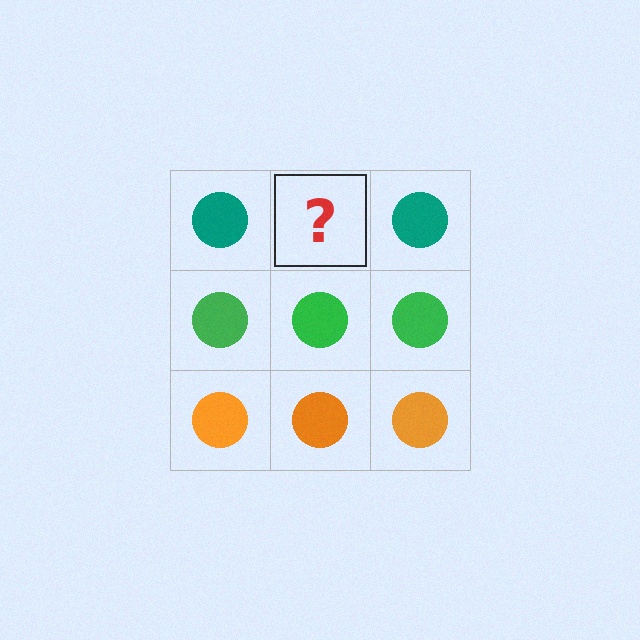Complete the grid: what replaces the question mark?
The question mark should be replaced with a teal circle.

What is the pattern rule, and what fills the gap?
The rule is that each row has a consistent color. The gap should be filled with a teal circle.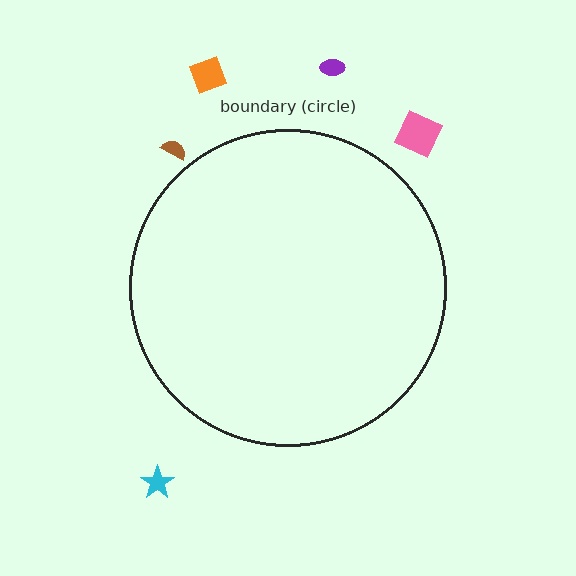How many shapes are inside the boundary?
0 inside, 5 outside.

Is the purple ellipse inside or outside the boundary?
Outside.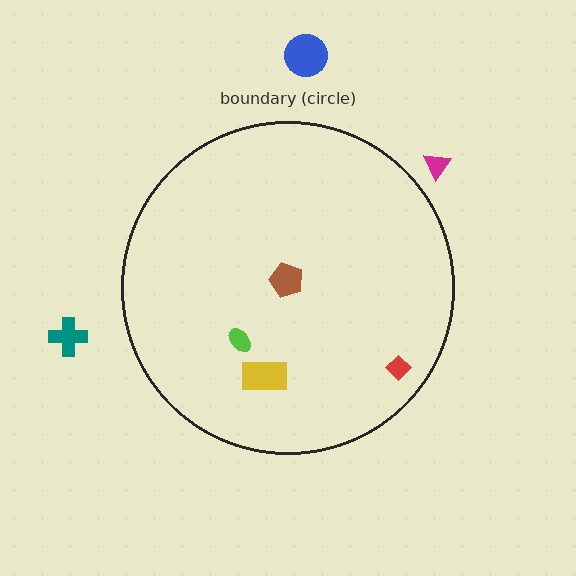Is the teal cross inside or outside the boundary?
Outside.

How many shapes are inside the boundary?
4 inside, 3 outside.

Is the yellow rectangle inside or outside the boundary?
Inside.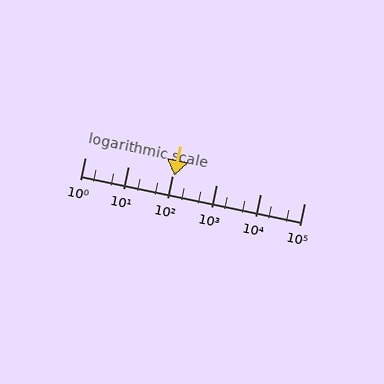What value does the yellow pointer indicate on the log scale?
The pointer indicates approximately 110.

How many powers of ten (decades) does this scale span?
The scale spans 5 decades, from 1 to 100000.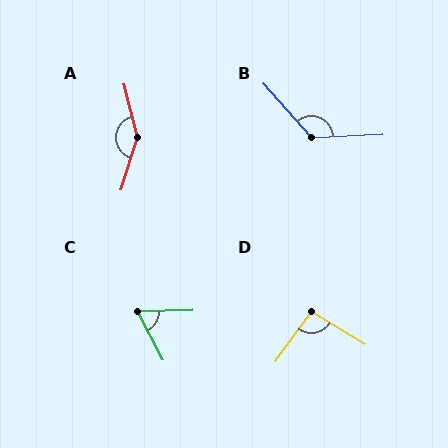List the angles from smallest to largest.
C (64°), D (95°), B (129°), A (149°).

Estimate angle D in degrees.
Approximately 95 degrees.